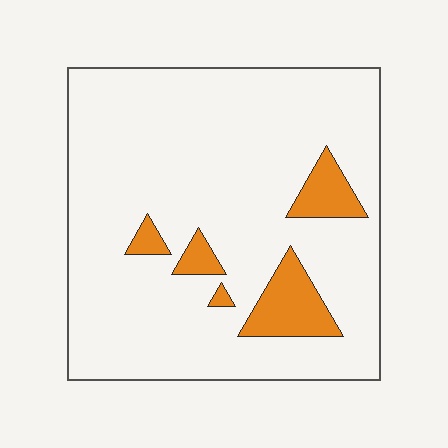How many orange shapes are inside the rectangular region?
5.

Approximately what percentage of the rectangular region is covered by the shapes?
Approximately 10%.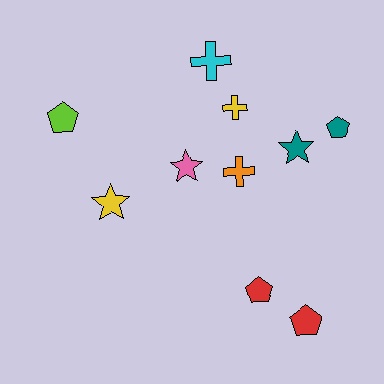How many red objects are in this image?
There are 2 red objects.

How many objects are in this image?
There are 10 objects.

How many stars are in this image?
There are 3 stars.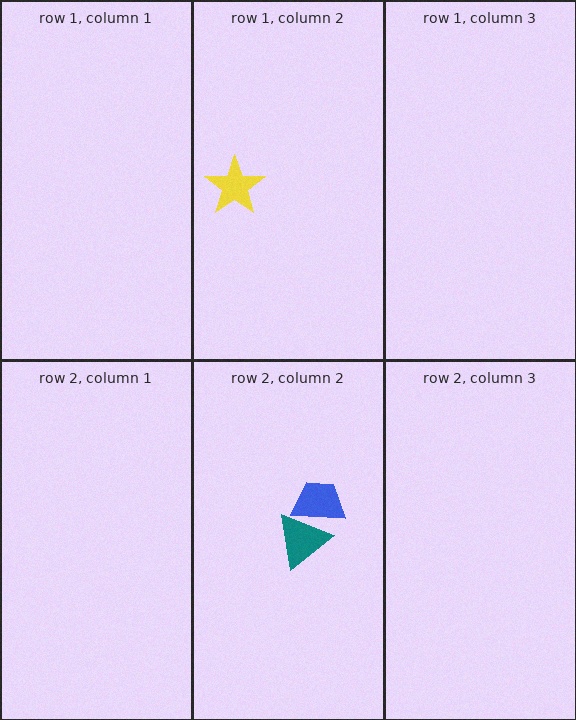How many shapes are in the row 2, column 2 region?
2.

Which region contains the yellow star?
The row 1, column 2 region.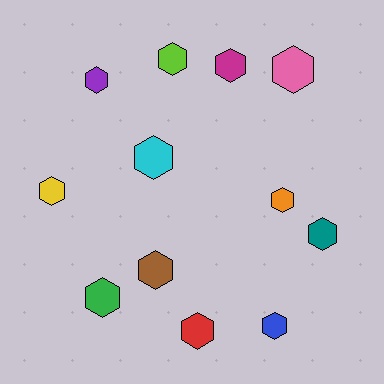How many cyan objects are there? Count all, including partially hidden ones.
There is 1 cyan object.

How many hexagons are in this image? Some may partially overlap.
There are 12 hexagons.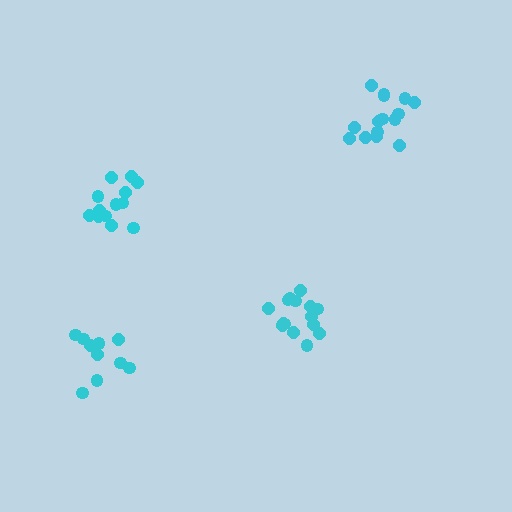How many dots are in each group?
Group 1: 15 dots, Group 2: 10 dots, Group 3: 13 dots, Group 4: 15 dots (53 total).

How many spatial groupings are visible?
There are 4 spatial groupings.